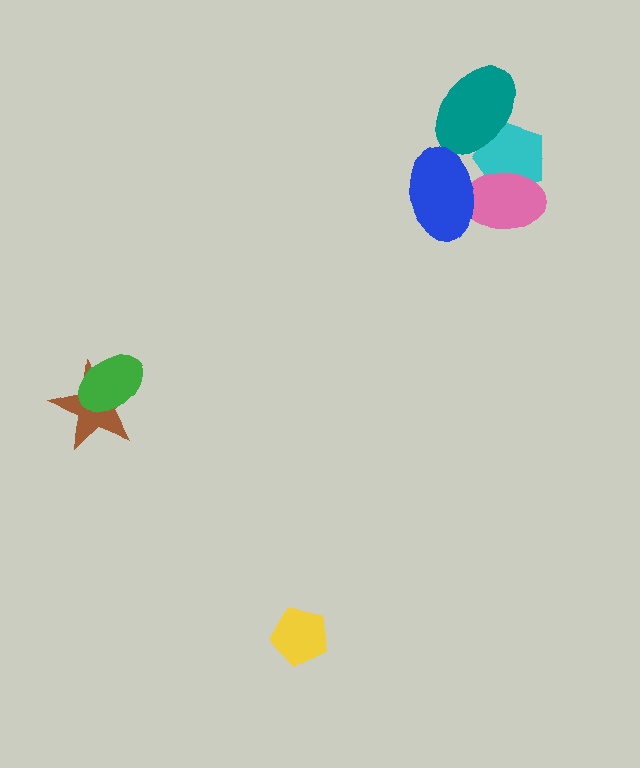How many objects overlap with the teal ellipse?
1 object overlaps with the teal ellipse.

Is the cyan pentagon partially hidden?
Yes, it is partially covered by another shape.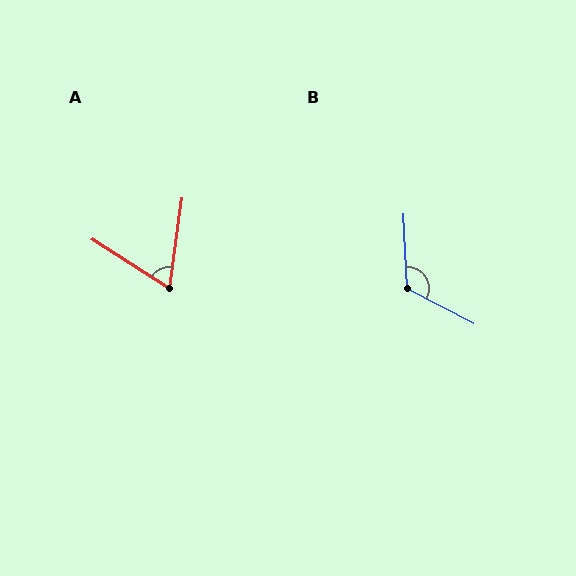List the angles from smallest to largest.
A (65°), B (121°).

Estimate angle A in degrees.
Approximately 65 degrees.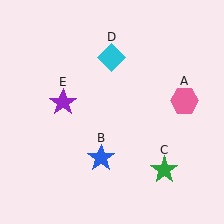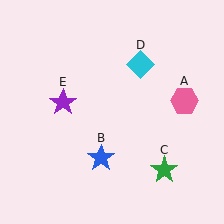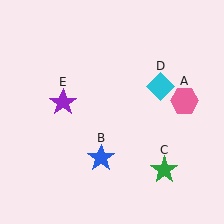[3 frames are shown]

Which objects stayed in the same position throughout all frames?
Pink hexagon (object A) and blue star (object B) and green star (object C) and purple star (object E) remained stationary.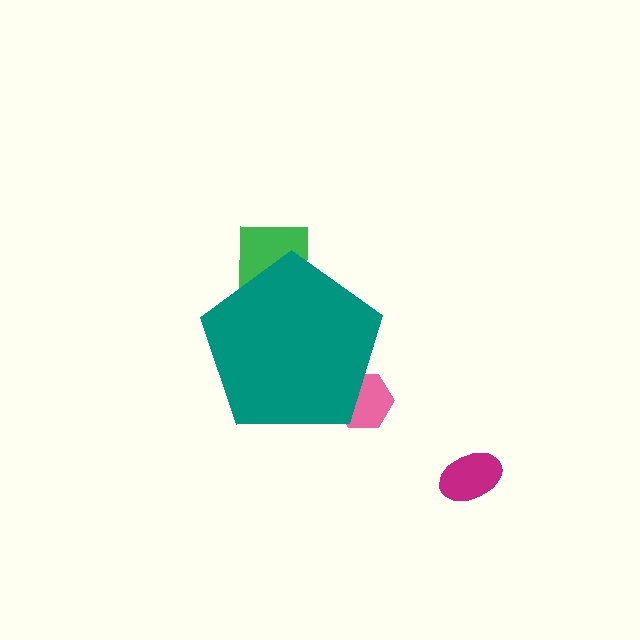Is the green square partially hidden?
Yes, the green square is partially hidden behind the teal pentagon.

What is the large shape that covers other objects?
A teal pentagon.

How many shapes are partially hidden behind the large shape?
2 shapes are partially hidden.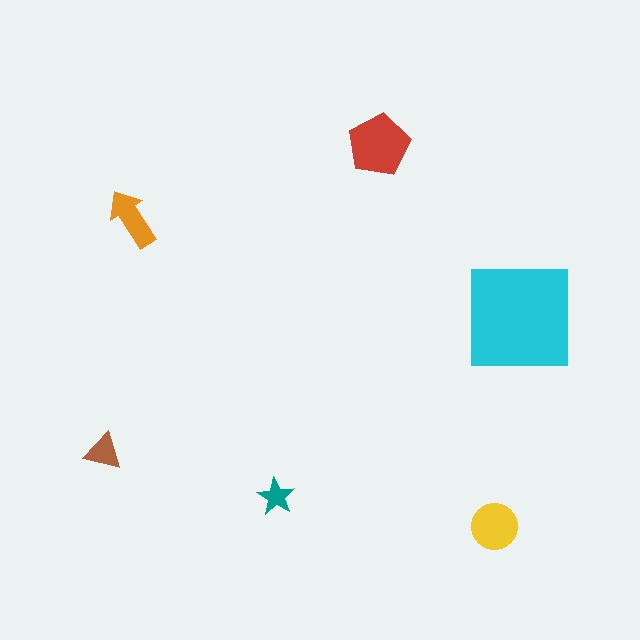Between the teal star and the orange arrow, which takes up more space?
The orange arrow.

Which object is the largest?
The cyan square.